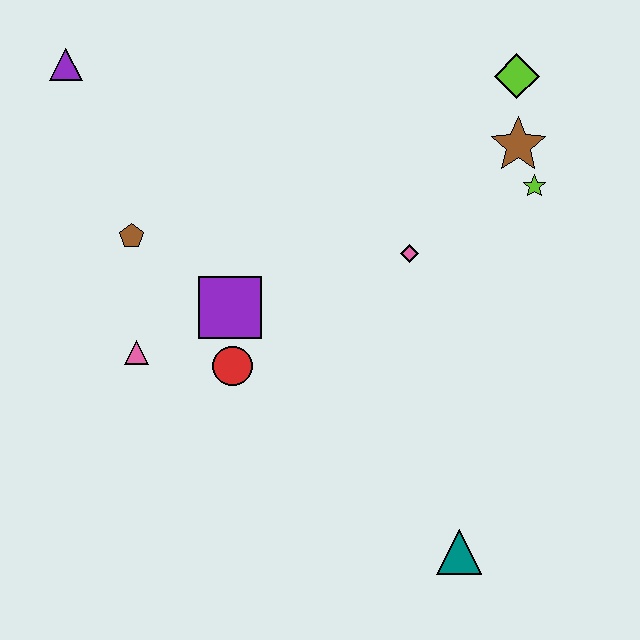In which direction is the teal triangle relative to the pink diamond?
The teal triangle is below the pink diamond.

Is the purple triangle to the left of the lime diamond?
Yes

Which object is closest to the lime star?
The brown star is closest to the lime star.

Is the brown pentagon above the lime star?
No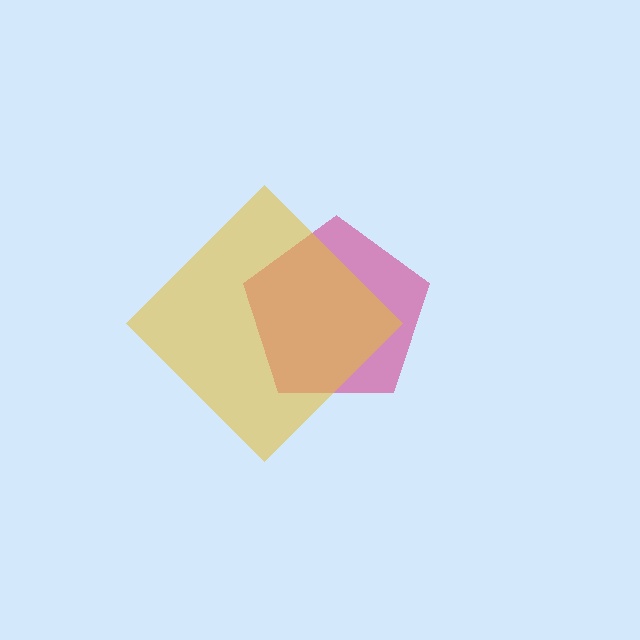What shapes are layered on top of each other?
The layered shapes are: a magenta pentagon, a yellow diamond.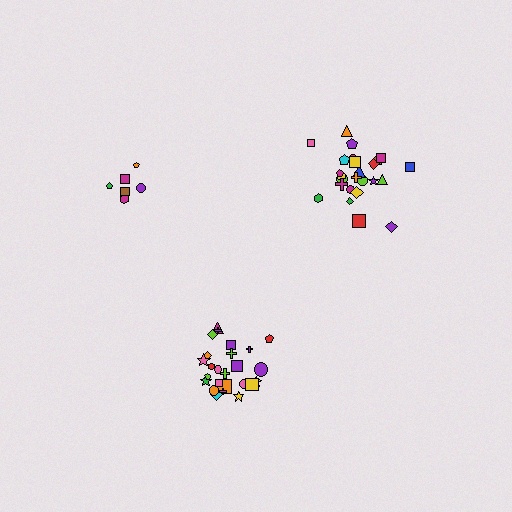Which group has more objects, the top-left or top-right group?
The top-right group.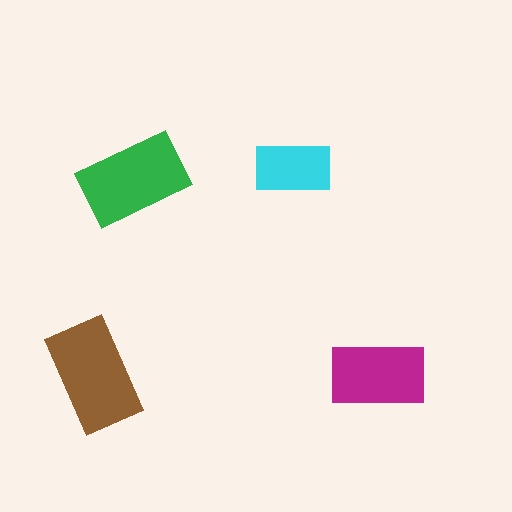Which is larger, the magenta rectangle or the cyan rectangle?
The magenta one.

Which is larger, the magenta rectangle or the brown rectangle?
The brown one.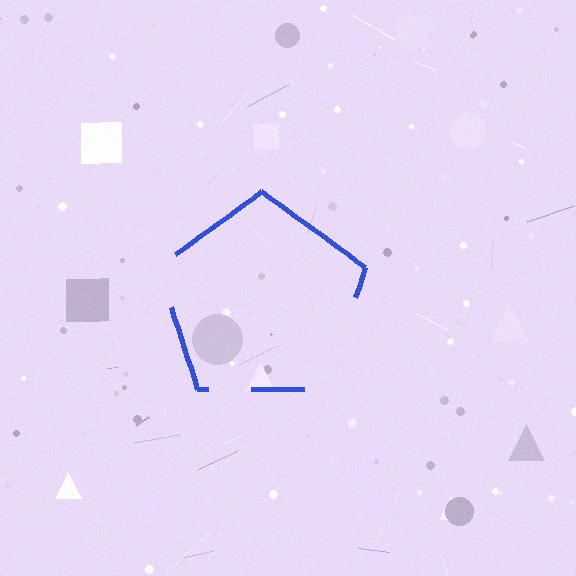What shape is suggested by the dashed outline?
The dashed outline suggests a pentagon.